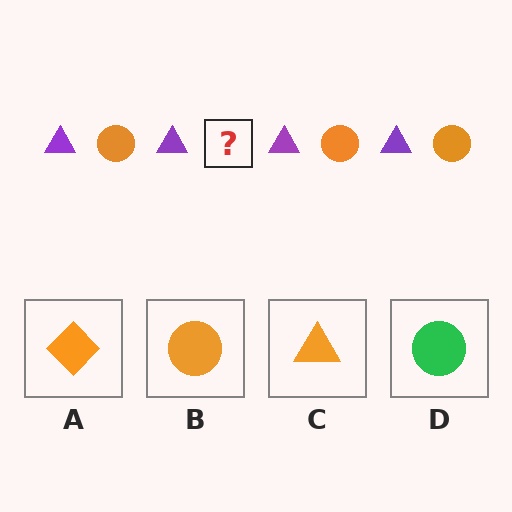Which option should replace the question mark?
Option B.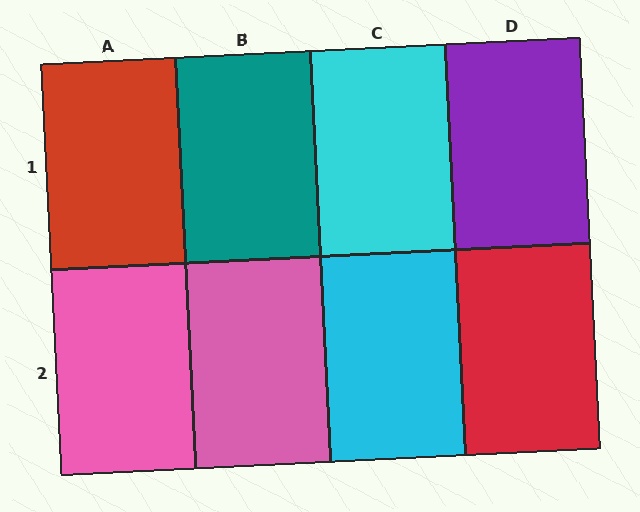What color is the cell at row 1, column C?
Cyan.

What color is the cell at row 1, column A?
Red.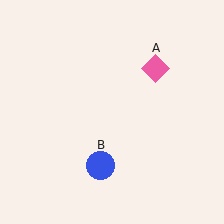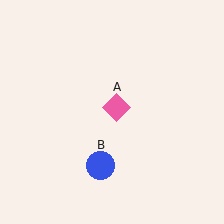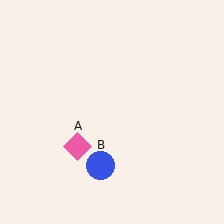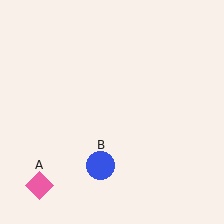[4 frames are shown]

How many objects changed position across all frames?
1 object changed position: pink diamond (object A).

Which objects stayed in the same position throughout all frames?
Blue circle (object B) remained stationary.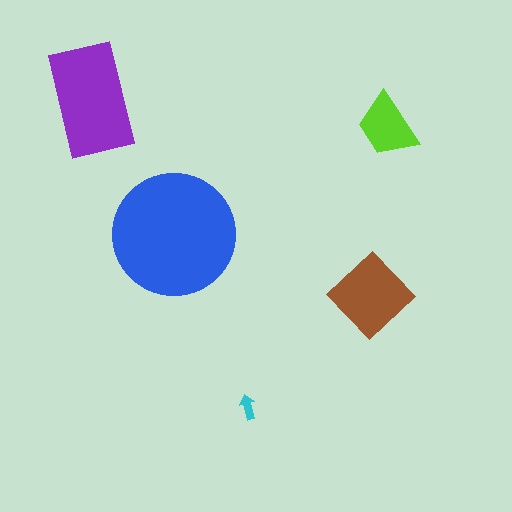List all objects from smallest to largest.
The cyan arrow, the lime trapezoid, the brown diamond, the purple rectangle, the blue circle.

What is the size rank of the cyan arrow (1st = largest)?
5th.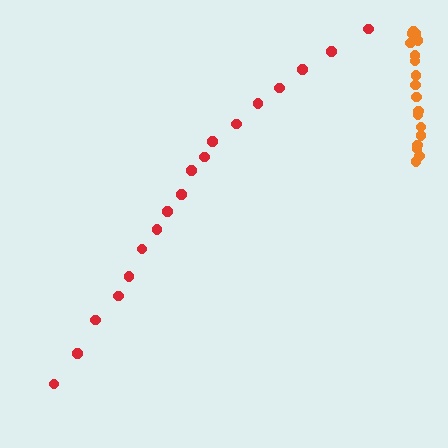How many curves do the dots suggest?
There are 2 distinct paths.